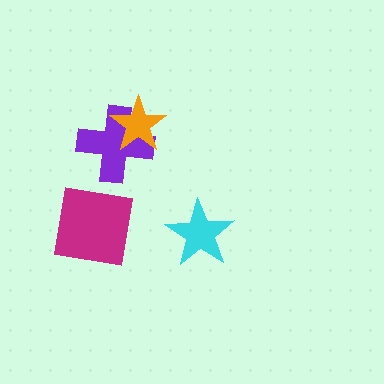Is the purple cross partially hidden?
Yes, it is partially covered by another shape.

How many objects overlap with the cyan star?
0 objects overlap with the cyan star.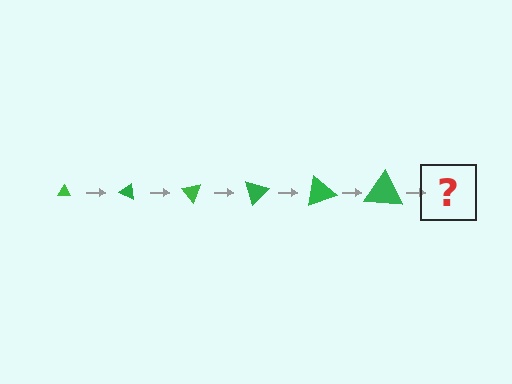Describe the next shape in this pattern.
It should be a triangle, larger than the previous one and rotated 150 degrees from the start.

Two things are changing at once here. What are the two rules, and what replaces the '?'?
The two rules are that the triangle grows larger each step and it rotates 25 degrees each step. The '?' should be a triangle, larger than the previous one and rotated 150 degrees from the start.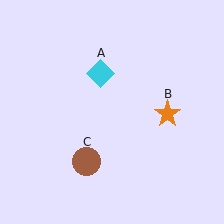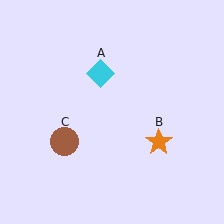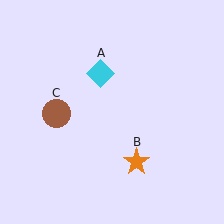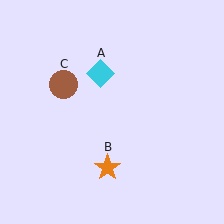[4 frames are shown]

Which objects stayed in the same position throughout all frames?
Cyan diamond (object A) remained stationary.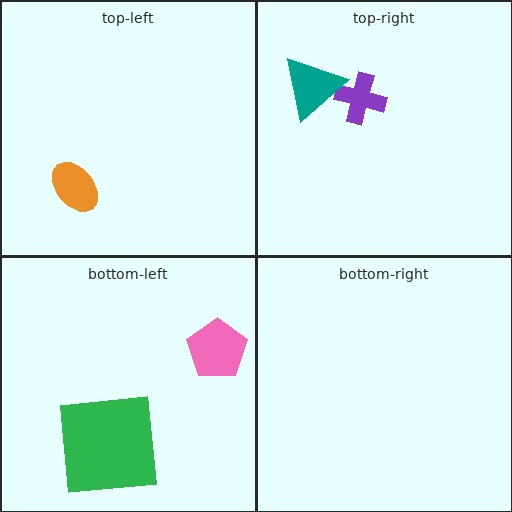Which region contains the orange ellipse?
The top-left region.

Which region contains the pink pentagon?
The bottom-left region.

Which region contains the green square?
The bottom-left region.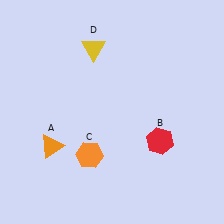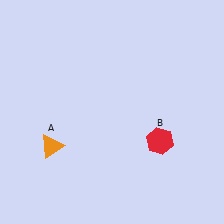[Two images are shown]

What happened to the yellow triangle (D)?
The yellow triangle (D) was removed in Image 2. It was in the top-left area of Image 1.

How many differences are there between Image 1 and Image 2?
There are 2 differences between the two images.